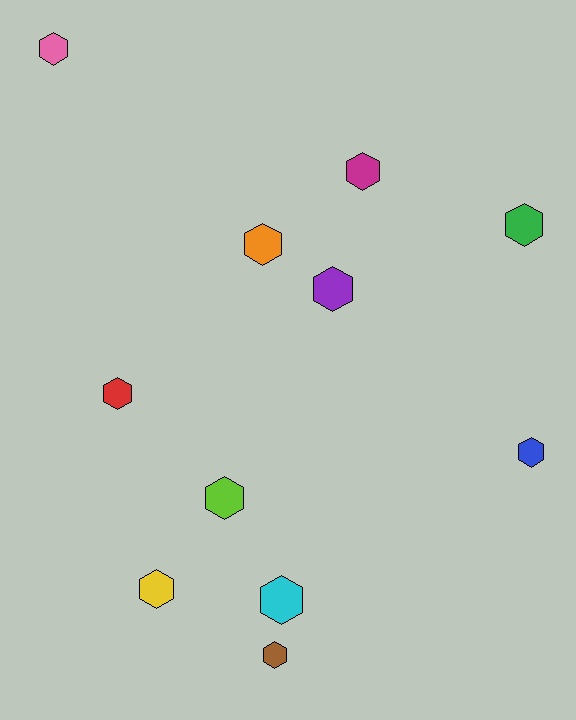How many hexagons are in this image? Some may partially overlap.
There are 11 hexagons.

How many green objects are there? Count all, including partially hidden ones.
There is 1 green object.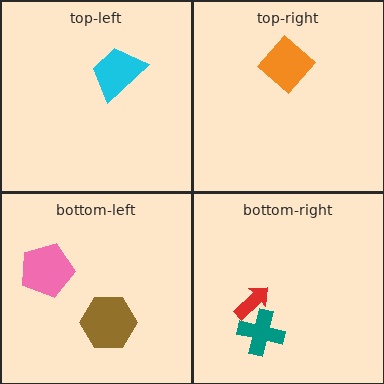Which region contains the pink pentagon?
The bottom-left region.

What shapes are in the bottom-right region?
The red arrow, the teal cross.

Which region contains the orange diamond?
The top-right region.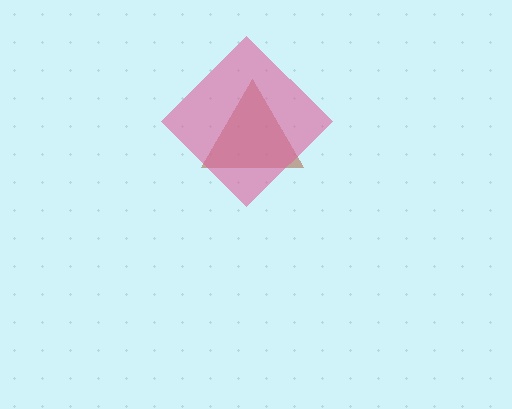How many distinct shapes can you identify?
There are 2 distinct shapes: a brown triangle, a pink diamond.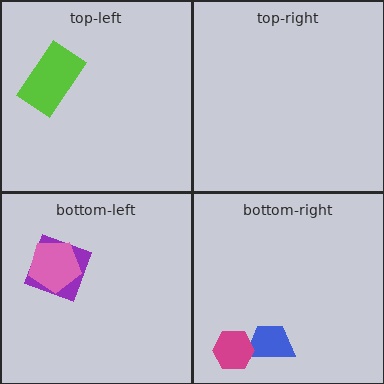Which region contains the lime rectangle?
The top-left region.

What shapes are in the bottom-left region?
The purple square, the pink pentagon.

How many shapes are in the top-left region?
1.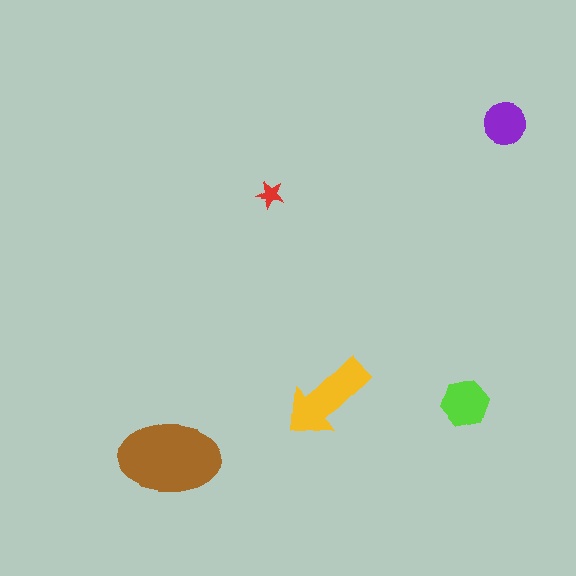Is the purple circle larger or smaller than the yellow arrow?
Smaller.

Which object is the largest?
The brown ellipse.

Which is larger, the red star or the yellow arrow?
The yellow arrow.